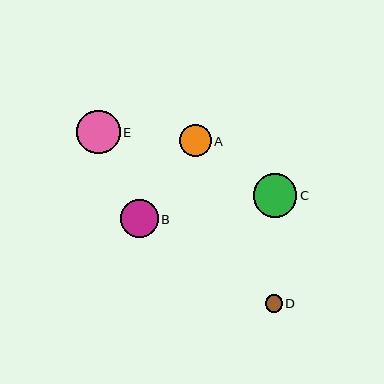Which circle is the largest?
Circle E is the largest with a size of approximately 44 pixels.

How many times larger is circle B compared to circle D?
Circle B is approximately 2.2 times the size of circle D.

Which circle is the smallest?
Circle D is the smallest with a size of approximately 17 pixels.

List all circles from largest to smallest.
From largest to smallest: E, C, B, A, D.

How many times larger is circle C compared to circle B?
Circle C is approximately 1.1 times the size of circle B.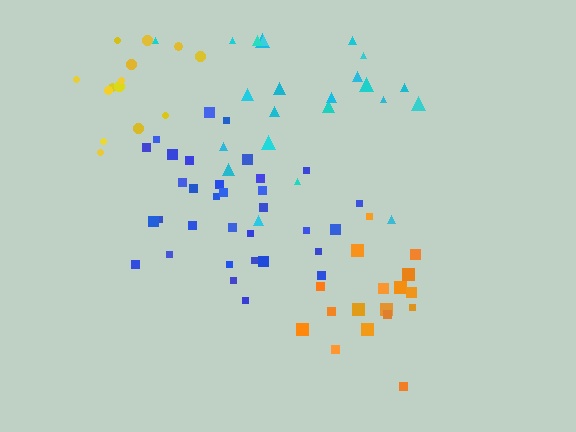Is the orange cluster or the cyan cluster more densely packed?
Orange.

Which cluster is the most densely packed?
Orange.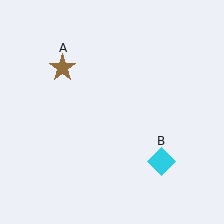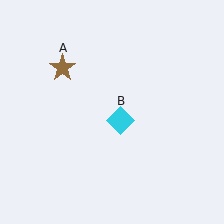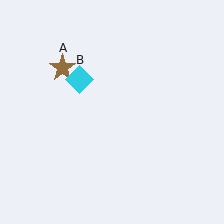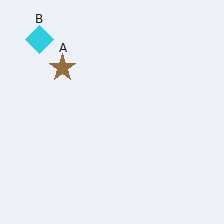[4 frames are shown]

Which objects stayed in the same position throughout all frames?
Brown star (object A) remained stationary.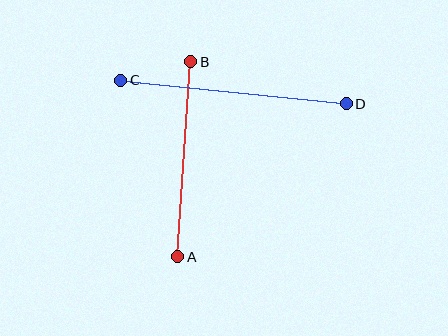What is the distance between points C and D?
The distance is approximately 227 pixels.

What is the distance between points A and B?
The distance is approximately 195 pixels.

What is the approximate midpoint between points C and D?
The midpoint is at approximately (234, 92) pixels.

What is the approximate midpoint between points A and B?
The midpoint is at approximately (184, 159) pixels.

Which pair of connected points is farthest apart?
Points C and D are farthest apart.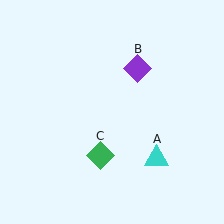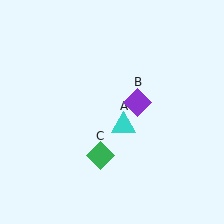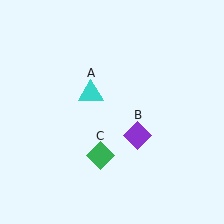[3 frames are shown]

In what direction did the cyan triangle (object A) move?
The cyan triangle (object A) moved up and to the left.